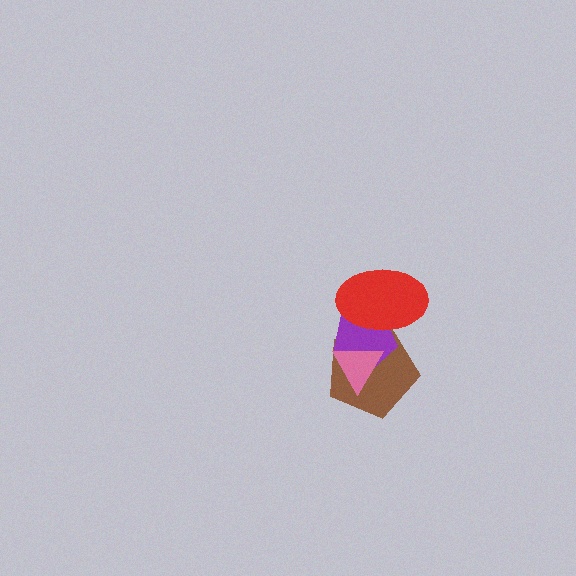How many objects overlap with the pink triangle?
2 objects overlap with the pink triangle.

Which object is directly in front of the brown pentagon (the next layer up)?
The purple pentagon is directly in front of the brown pentagon.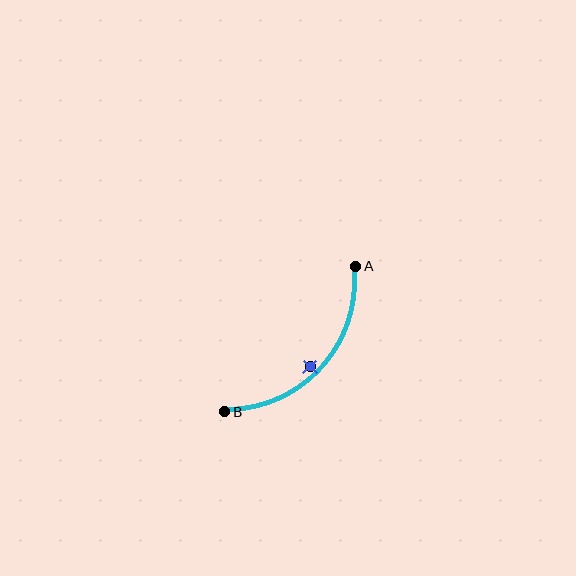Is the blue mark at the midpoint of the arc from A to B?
No — the blue mark does not lie on the arc at all. It sits slightly inside the curve.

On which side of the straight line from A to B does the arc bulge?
The arc bulges below and to the right of the straight line connecting A and B.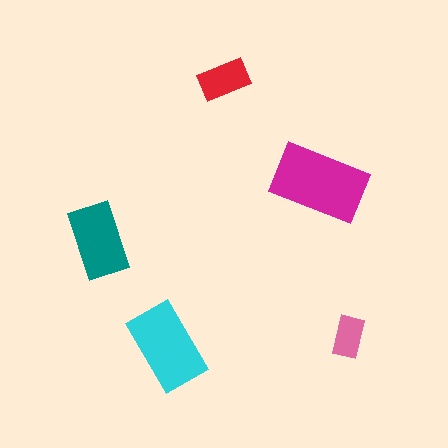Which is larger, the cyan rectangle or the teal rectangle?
The cyan one.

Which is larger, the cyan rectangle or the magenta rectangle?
The magenta one.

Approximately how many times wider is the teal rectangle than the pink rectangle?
About 2 times wider.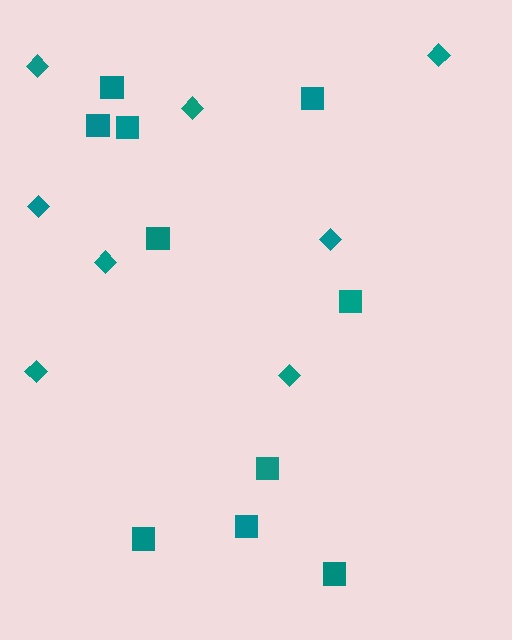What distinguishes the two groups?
There are 2 groups: one group of squares (10) and one group of diamonds (8).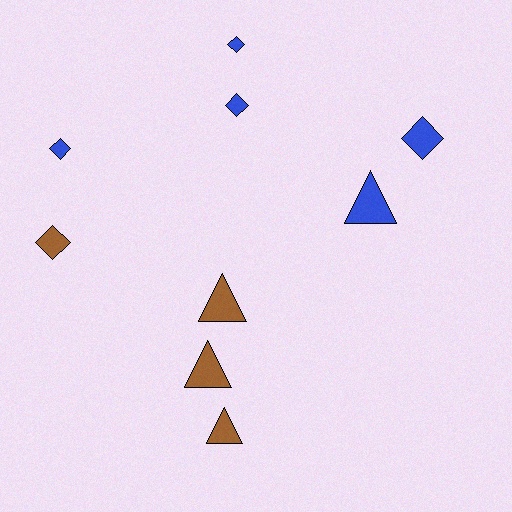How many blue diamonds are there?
There are 4 blue diamonds.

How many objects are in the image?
There are 9 objects.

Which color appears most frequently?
Blue, with 5 objects.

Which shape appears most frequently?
Diamond, with 5 objects.